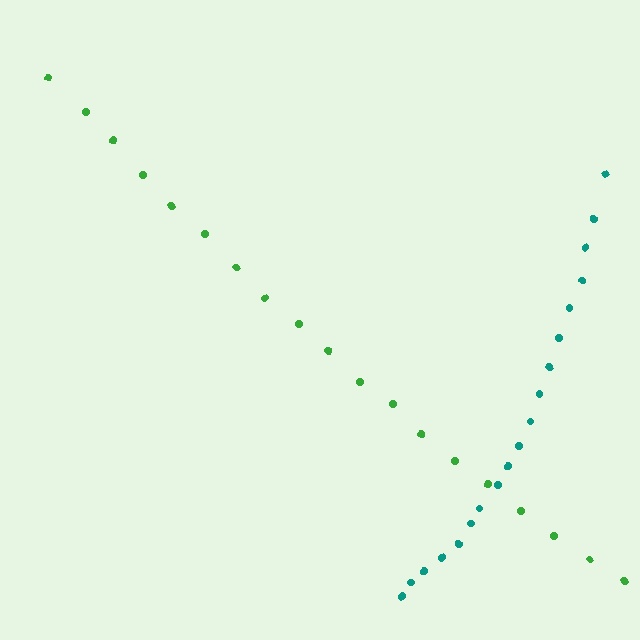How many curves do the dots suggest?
There are 2 distinct paths.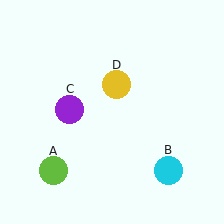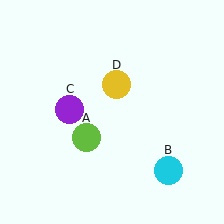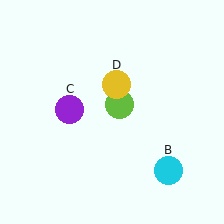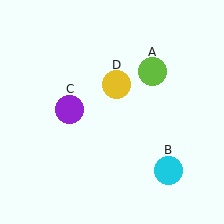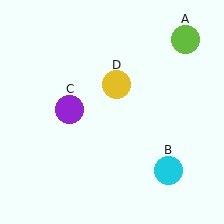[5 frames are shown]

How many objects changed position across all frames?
1 object changed position: lime circle (object A).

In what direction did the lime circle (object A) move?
The lime circle (object A) moved up and to the right.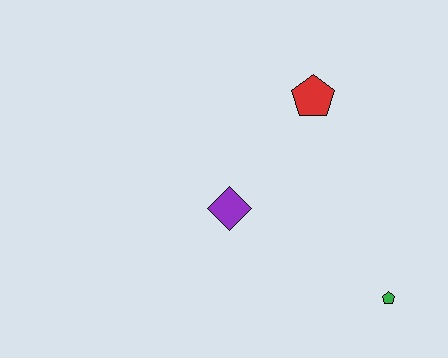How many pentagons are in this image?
There are 2 pentagons.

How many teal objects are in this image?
There are no teal objects.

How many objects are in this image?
There are 3 objects.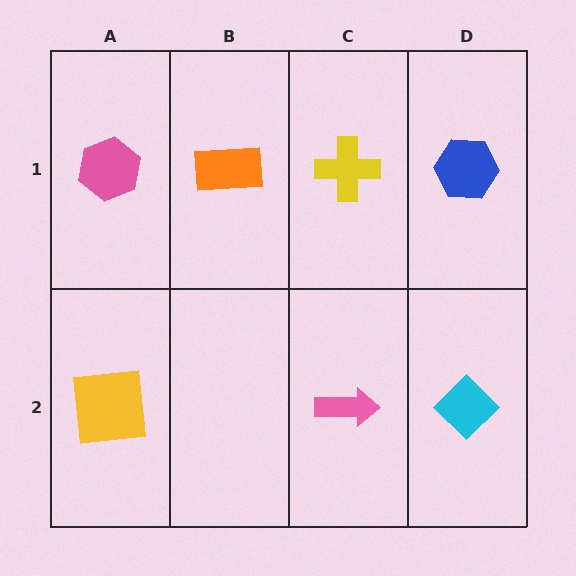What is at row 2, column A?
A yellow square.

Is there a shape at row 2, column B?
No, that cell is empty.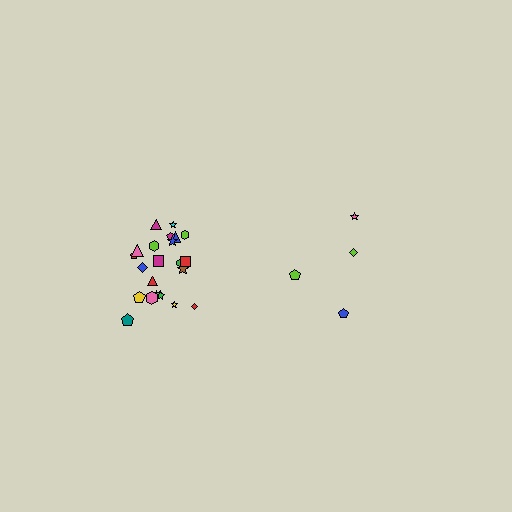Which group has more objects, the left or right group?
The left group.